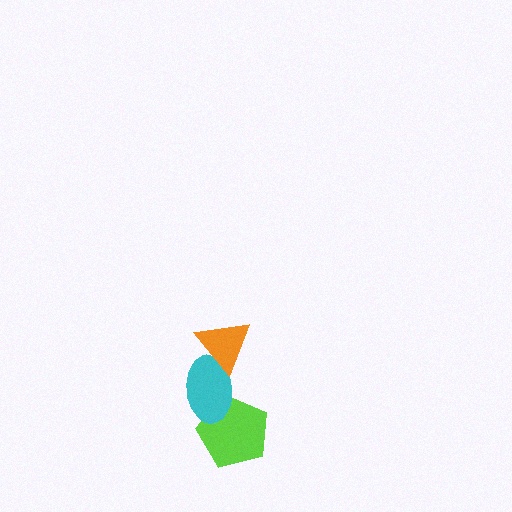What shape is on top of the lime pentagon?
The cyan ellipse is on top of the lime pentagon.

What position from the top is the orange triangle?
The orange triangle is 1st from the top.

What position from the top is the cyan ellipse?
The cyan ellipse is 2nd from the top.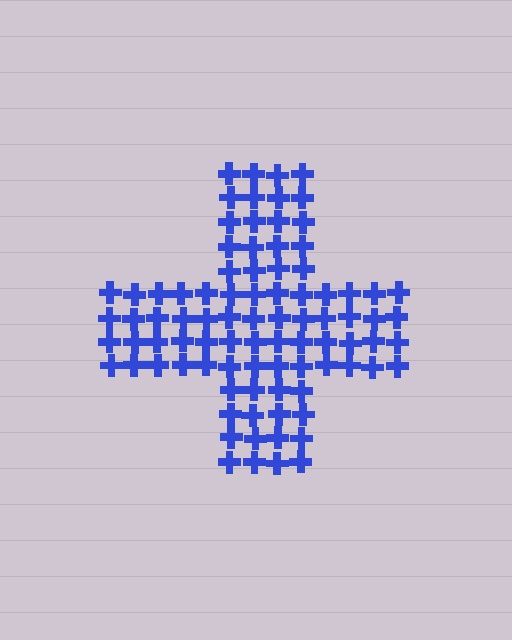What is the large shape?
The large shape is a cross.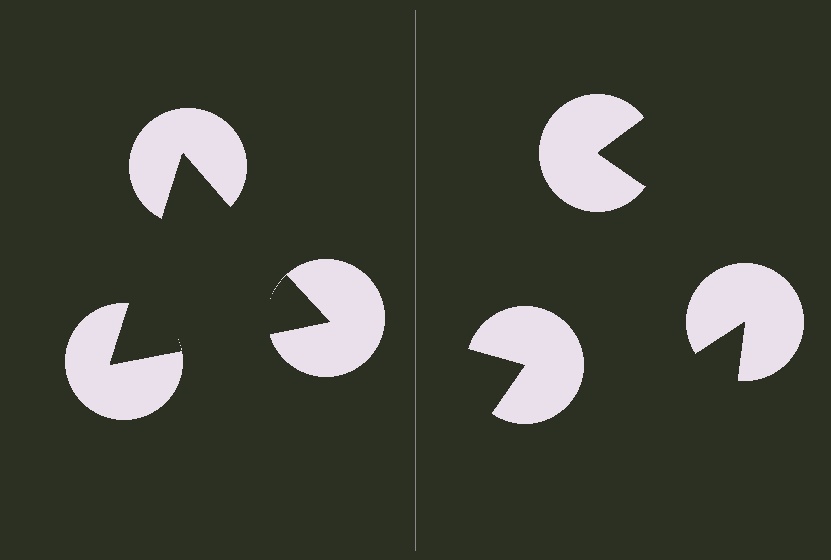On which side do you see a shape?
An illusory triangle appears on the left side. On the right side the wedge cuts are rotated, so no coherent shape forms.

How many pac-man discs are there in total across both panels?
6 — 3 on each side.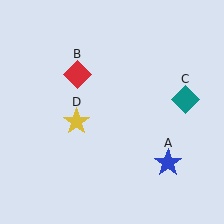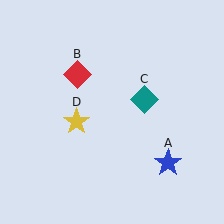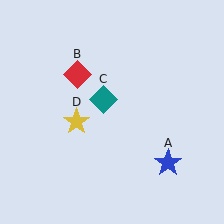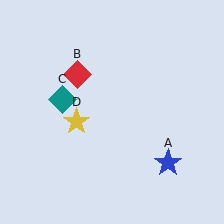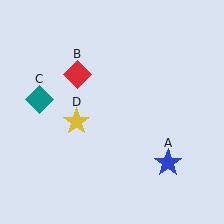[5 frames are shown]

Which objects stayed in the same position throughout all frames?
Blue star (object A) and red diamond (object B) and yellow star (object D) remained stationary.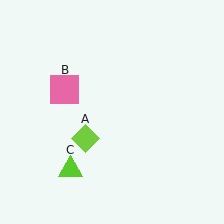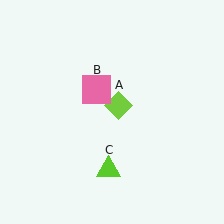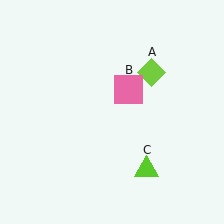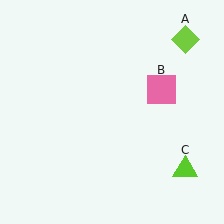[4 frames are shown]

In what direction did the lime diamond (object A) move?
The lime diamond (object A) moved up and to the right.